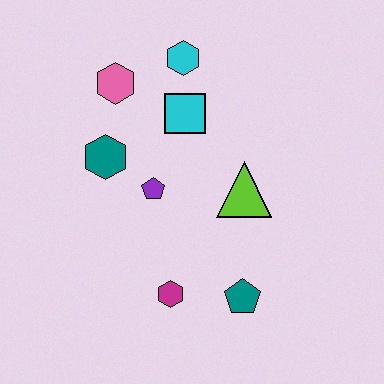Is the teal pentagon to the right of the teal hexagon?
Yes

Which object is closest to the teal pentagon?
The magenta hexagon is closest to the teal pentagon.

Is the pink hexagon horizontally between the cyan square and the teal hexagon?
Yes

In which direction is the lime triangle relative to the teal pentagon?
The lime triangle is above the teal pentagon.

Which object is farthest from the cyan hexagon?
The teal pentagon is farthest from the cyan hexagon.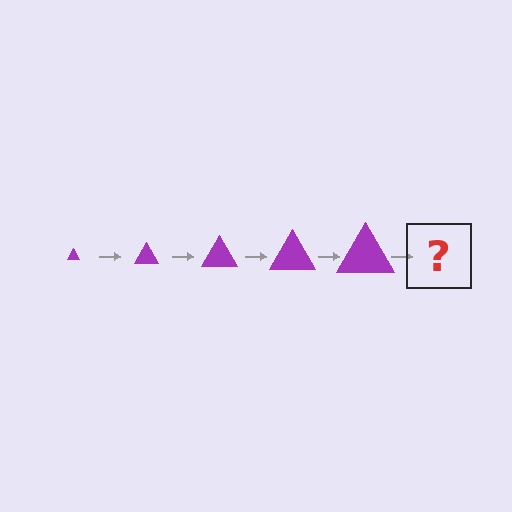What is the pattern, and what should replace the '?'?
The pattern is that the triangle gets progressively larger each step. The '?' should be a purple triangle, larger than the previous one.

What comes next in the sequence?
The next element should be a purple triangle, larger than the previous one.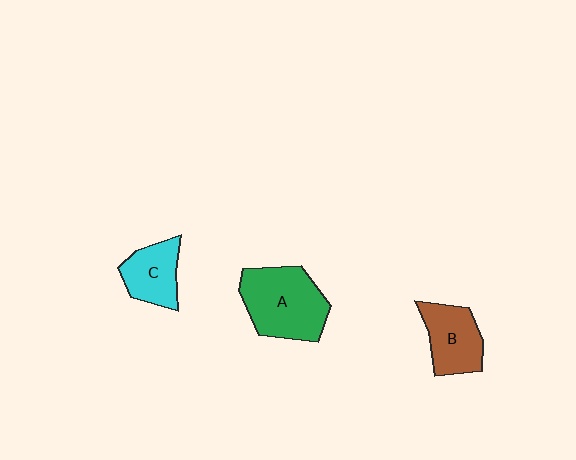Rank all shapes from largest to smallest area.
From largest to smallest: A (green), B (brown), C (cyan).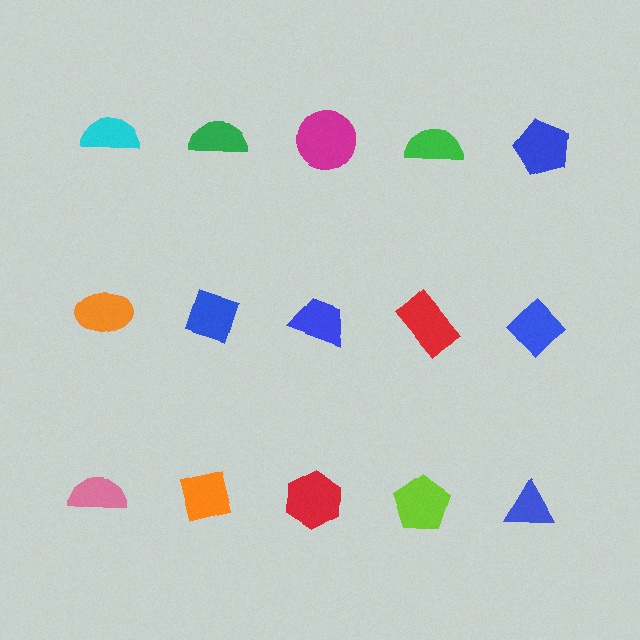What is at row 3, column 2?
An orange square.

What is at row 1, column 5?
A blue pentagon.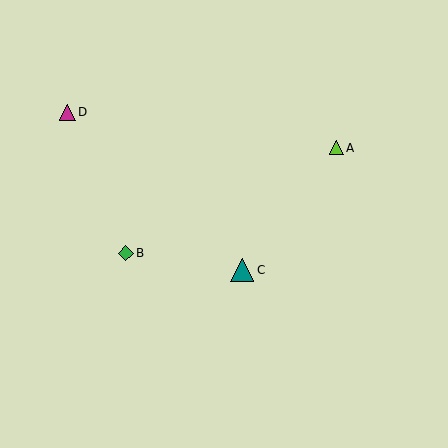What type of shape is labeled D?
Shape D is a magenta triangle.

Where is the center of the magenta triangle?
The center of the magenta triangle is at (67, 112).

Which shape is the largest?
The teal triangle (labeled C) is the largest.